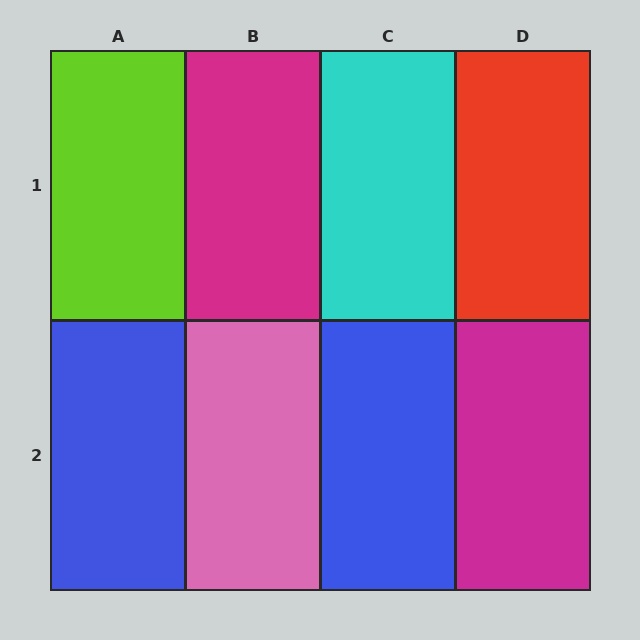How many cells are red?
1 cell is red.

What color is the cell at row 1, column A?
Lime.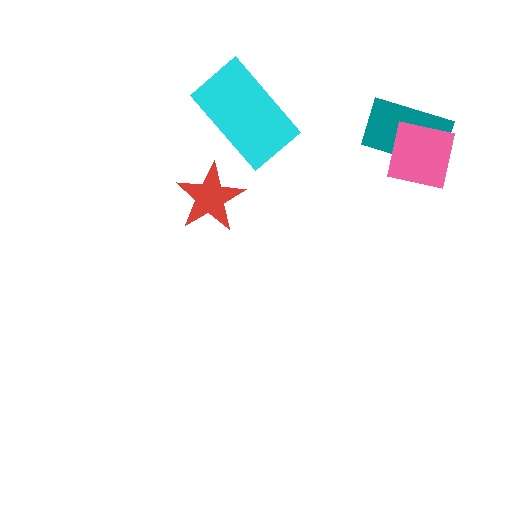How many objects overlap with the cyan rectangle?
0 objects overlap with the cyan rectangle.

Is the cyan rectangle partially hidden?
No, no other shape covers it.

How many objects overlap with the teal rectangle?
1 object overlaps with the teal rectangle.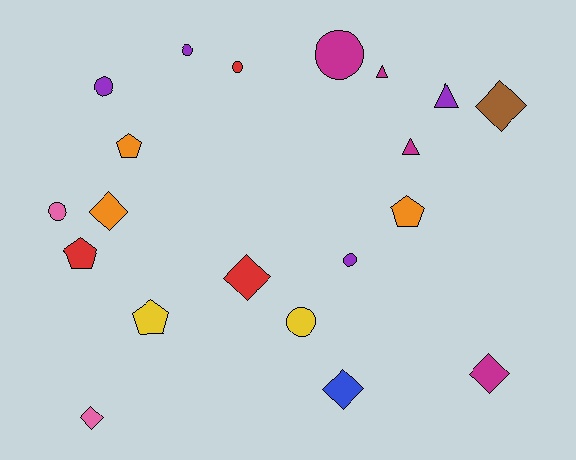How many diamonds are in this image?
There are 6 diamonds.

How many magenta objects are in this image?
There are 4 magenta objects.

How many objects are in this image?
There are 20 objects.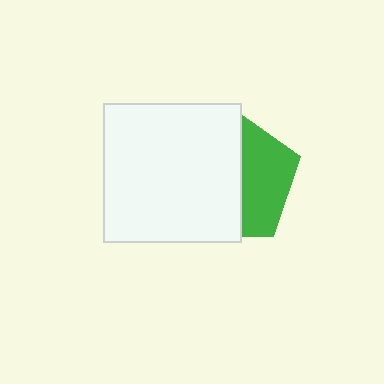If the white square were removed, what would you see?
You would see the complete green pentagon.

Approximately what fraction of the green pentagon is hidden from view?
Roughly 60% of the green pentagon is hidden behind the white square.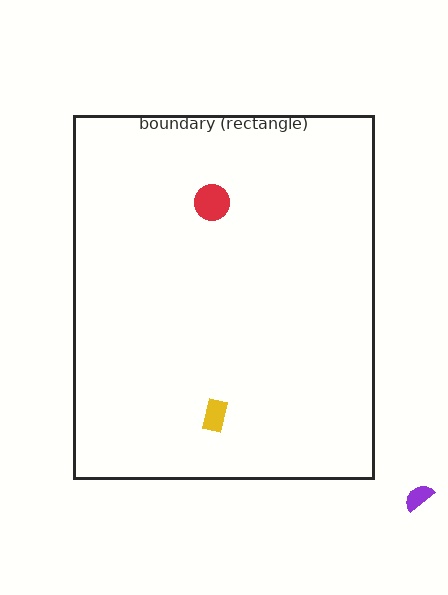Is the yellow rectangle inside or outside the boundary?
Inside.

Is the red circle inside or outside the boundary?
Inside.